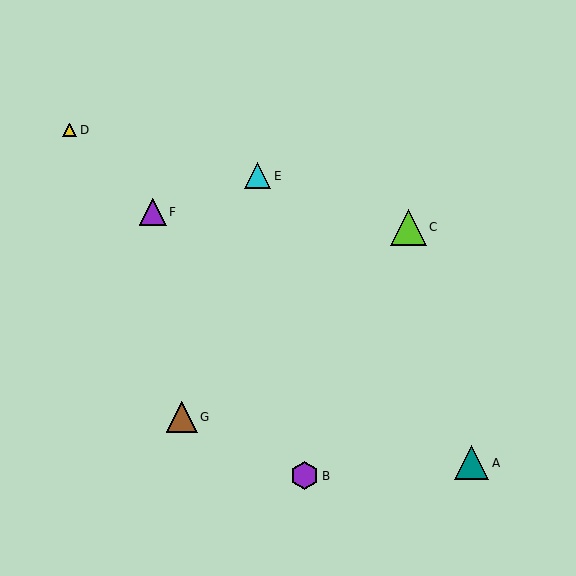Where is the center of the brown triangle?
The center of the brown triangle is at (182, 417).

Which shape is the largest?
The lime triangle (labeled C) is the largest.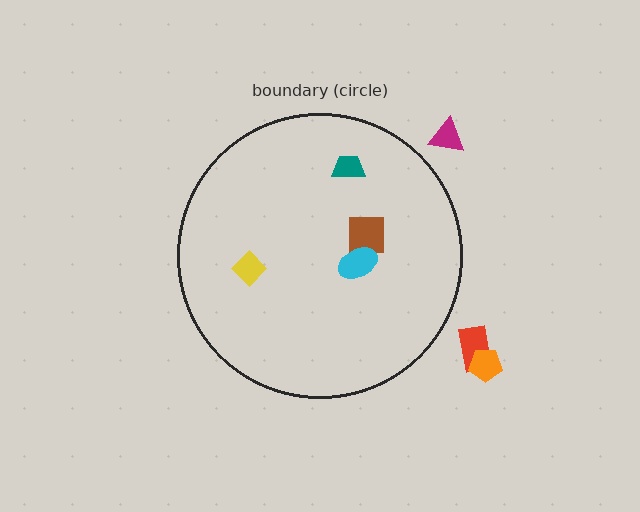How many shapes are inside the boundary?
4 inside, 3 outside.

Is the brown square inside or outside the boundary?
Inside.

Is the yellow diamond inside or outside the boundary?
Inside.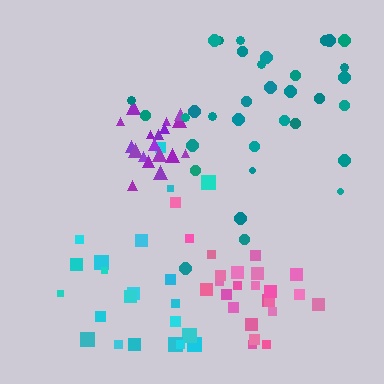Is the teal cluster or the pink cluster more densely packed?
Pink.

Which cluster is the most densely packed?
Purple.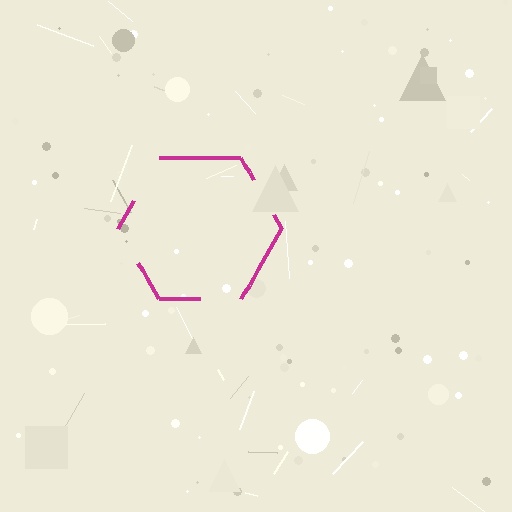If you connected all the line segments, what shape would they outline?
They would outline a hexagon.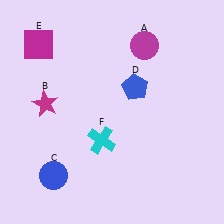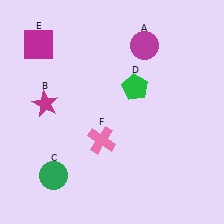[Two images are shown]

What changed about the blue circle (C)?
In Image 1, C is blue. In Image 2, it changed to green.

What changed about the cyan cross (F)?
In Image 1, F is cyan. In Image 2, it changed to pink.